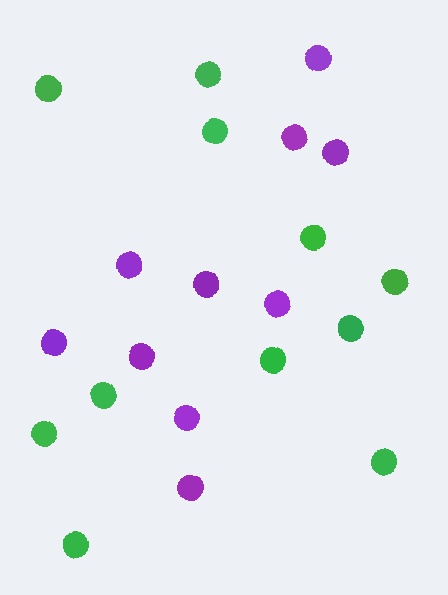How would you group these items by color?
There are 2 groups: one group of purple circles (10) and one group of green circles (11).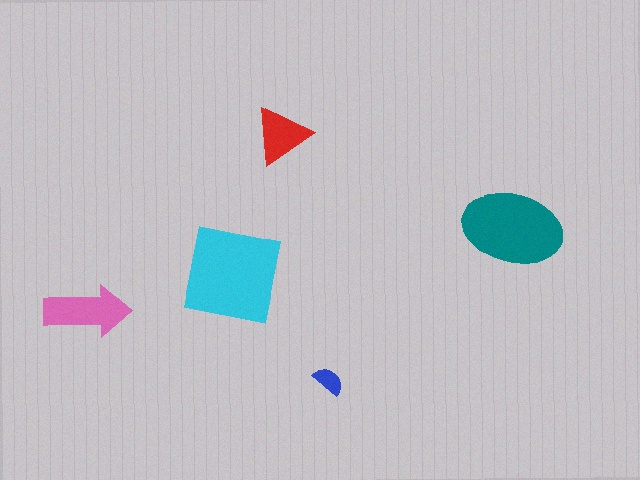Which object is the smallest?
The blue semicircle.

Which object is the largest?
The cyan square.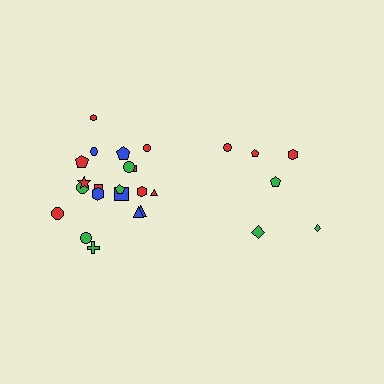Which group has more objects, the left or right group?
The left group.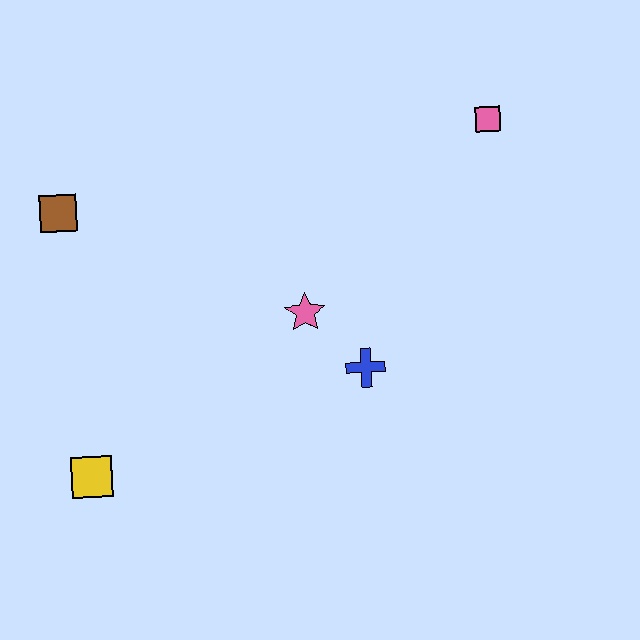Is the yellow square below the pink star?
Yes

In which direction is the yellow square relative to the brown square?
The yellow square is below the brown square.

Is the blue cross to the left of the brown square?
No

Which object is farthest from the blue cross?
The brown square is farthest from the blue cross.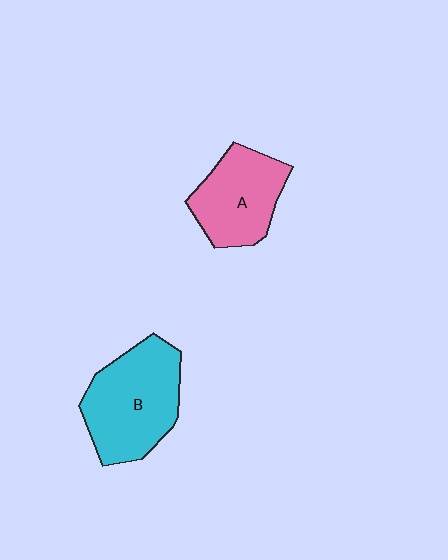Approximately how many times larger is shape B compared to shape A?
Approximately 1.3 times.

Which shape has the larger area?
Shape B (cyan).